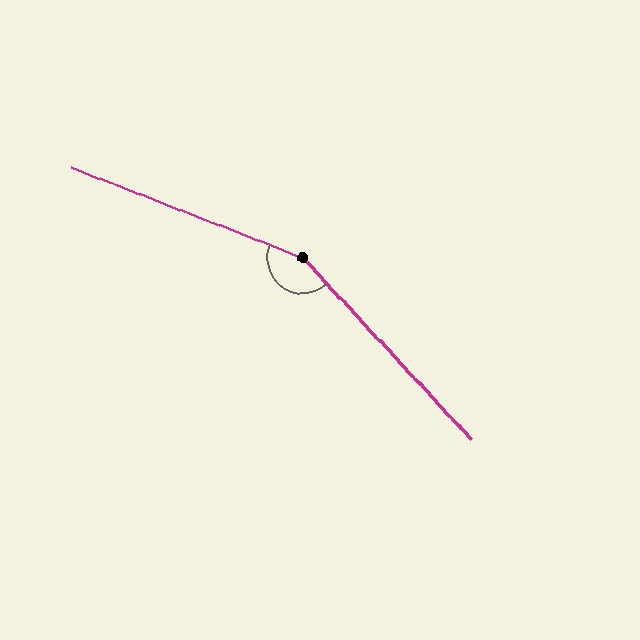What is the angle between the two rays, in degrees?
Approximately 154 degrees.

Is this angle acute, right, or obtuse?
It is obtuse.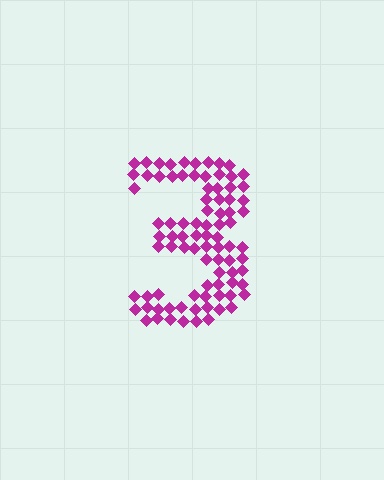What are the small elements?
The small elements are diamonds.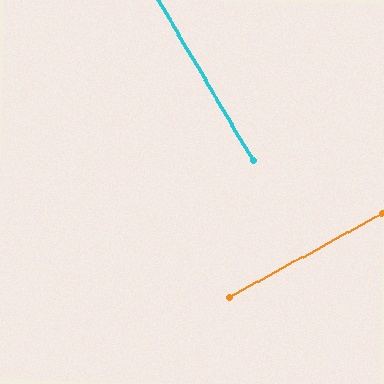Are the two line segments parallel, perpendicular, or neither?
Perpendicular — they meet at approximately 88°.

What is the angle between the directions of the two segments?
Approximately 88 degrees.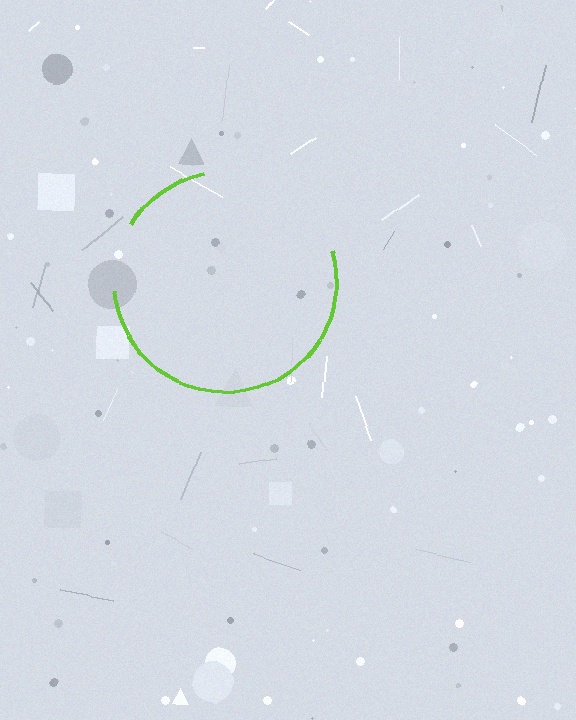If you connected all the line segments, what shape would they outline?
They would outline a circle.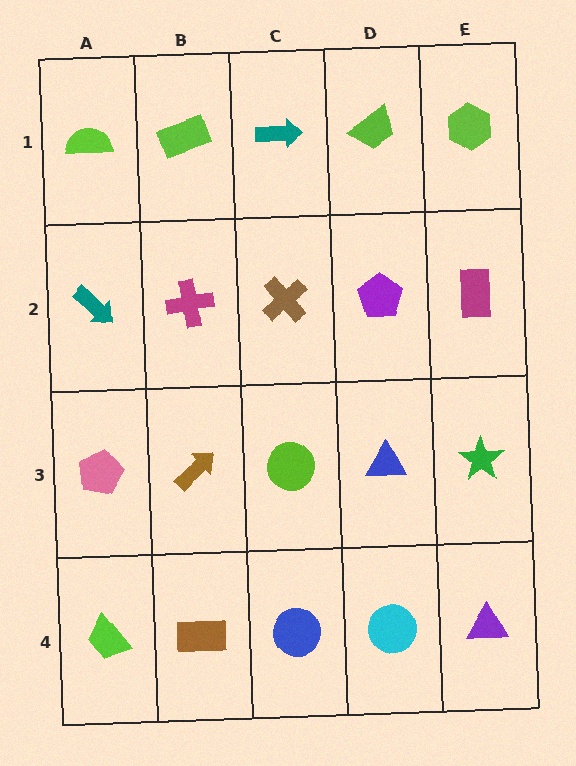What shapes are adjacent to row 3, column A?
A teal arrow (row 2, column A), a lime trapezoid (row 4, column A), a brown arrow (row 3, column B).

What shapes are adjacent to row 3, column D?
A purple pentagon (row 2, column D), a cyan circle (row 4, column D), a lime circle (row 3, column C), a green star (row 3, column E).